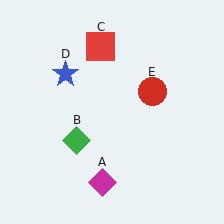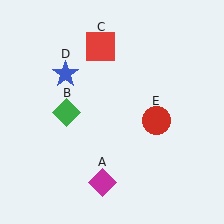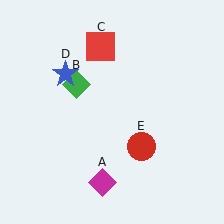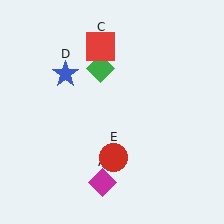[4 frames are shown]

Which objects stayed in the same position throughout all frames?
Magenta diamond (object A) and red square (object C) and blue star (object D) remained stationary.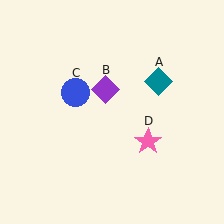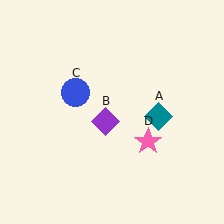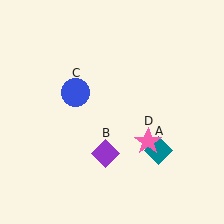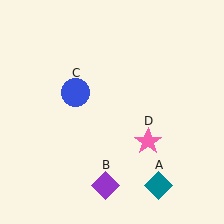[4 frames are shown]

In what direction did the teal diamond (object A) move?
The teal diamond (object A) moved down.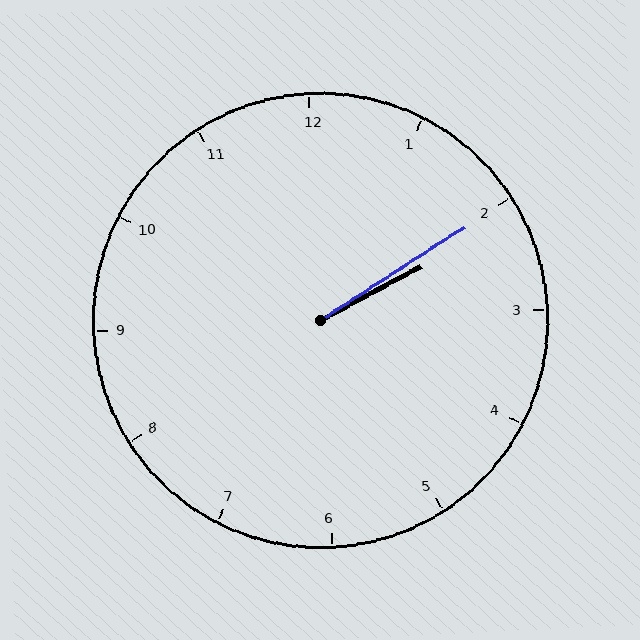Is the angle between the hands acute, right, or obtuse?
It is acute.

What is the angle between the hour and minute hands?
Approximately 5 degrees.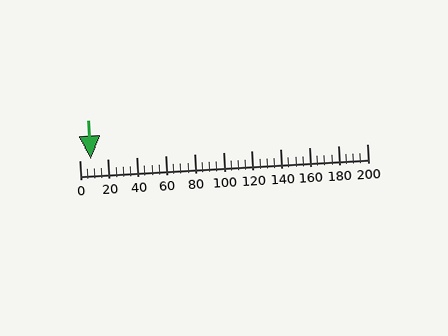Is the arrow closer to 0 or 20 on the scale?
The arrow is closer to 0.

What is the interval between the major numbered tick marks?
The major tick marks are spaced 20 units apart.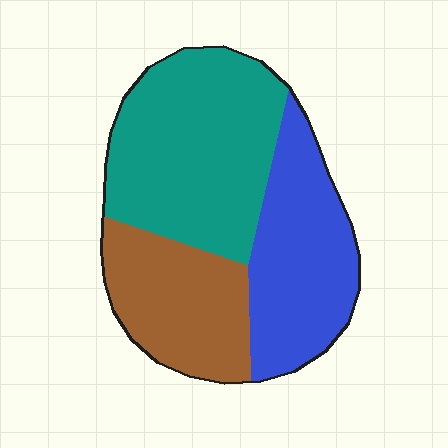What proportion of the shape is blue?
Blue takes up about one third (1/3) of the shape.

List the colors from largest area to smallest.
From largest to smallest: teal, blue, brown.